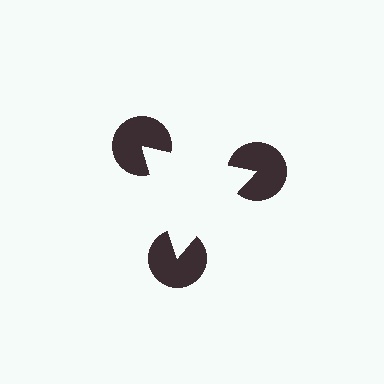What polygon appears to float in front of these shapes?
An illusory triangle — its edges are inferred from the aligned wedge cuts in the pac-man discs, not physically drawn.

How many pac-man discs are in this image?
There are 3 — one at each vertex of the illusory triangle.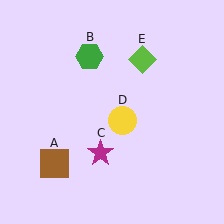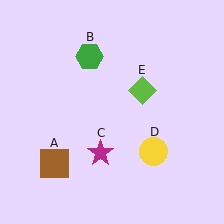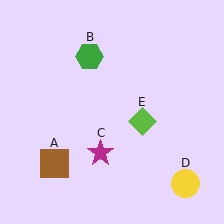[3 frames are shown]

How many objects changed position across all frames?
2 objects changed position: yellow circle (object D), lime diamond (object E).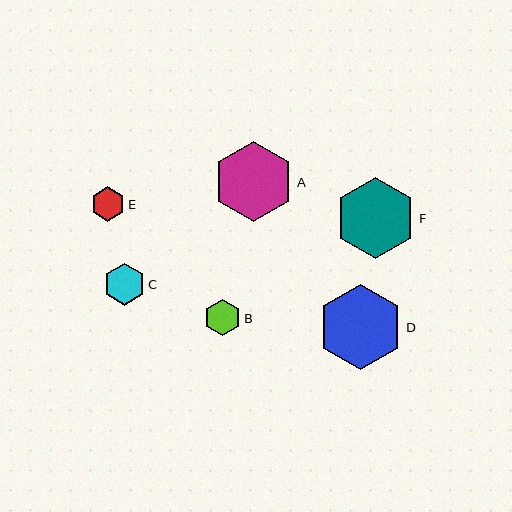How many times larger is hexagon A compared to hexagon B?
Hexagon A is approximately 2.2 times the size of hexagon B.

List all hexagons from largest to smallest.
From largest to smallest: D, A, F, C, B, E.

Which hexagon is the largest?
Hexagon D is the largest with a size of approximately 85 pixels.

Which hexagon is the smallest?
Hexagon E is the smallest with a size of approximately 34 pixels.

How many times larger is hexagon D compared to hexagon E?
Hexagon D is approximately 2.5 times the size of hexagon E.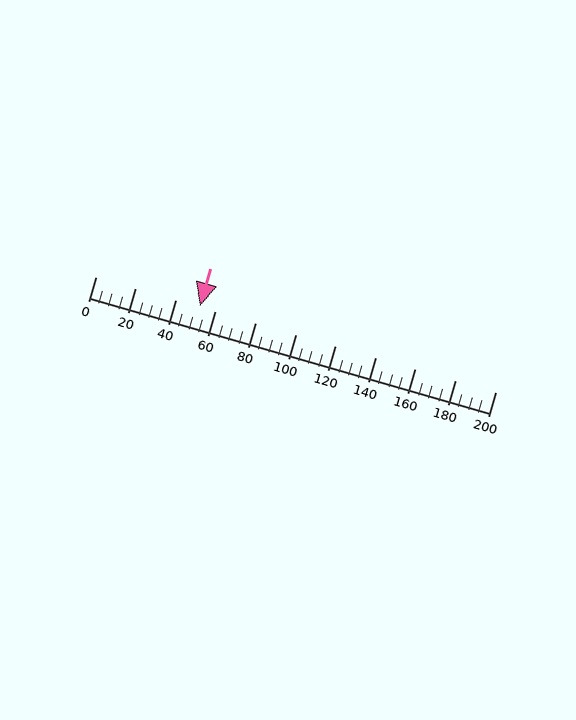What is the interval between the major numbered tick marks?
The major tick marks are spaced 20 units apart.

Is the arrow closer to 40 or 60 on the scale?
The arrow is closer to 60.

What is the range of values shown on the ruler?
The ruler shows values from 0 to 200.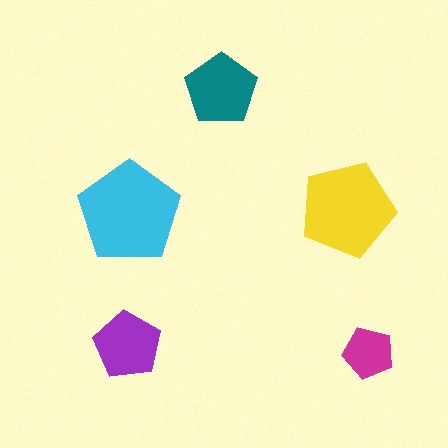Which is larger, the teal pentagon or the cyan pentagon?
The cyan one.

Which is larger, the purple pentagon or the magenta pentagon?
The purple one.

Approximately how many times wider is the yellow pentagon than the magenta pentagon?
About 2 times wider.